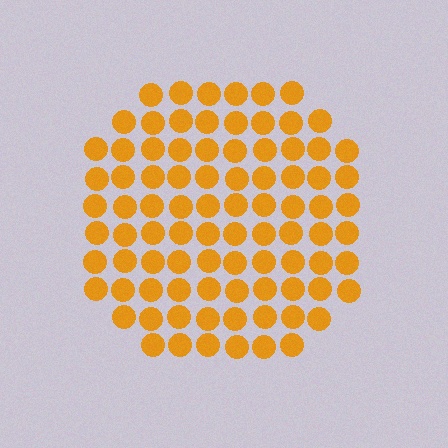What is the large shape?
The large shape is a circle.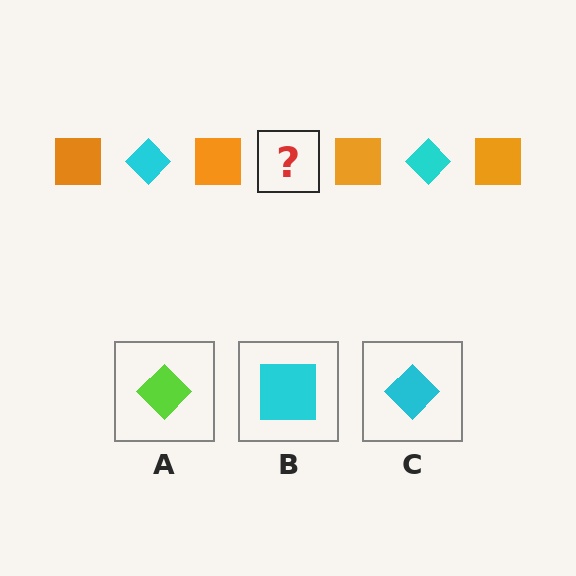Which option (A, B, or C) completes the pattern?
C.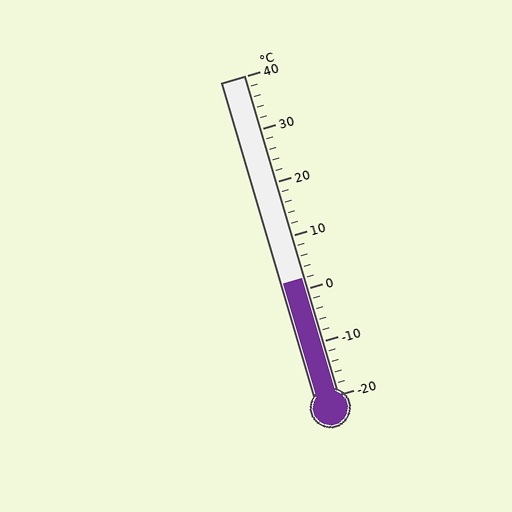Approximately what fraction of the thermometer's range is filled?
The thermometer is filled to approximately 35% of its range.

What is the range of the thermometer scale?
The thermometer scale ranges from -20°C to 40°C.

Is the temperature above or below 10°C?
The temperature is below 10°C.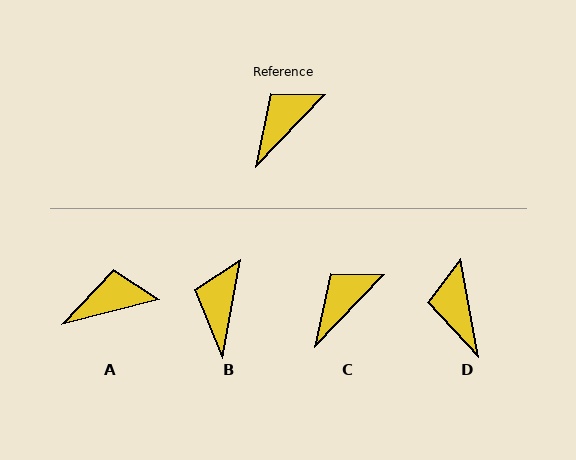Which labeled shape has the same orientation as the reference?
C.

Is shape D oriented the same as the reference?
No, it is off by about 54 degrees.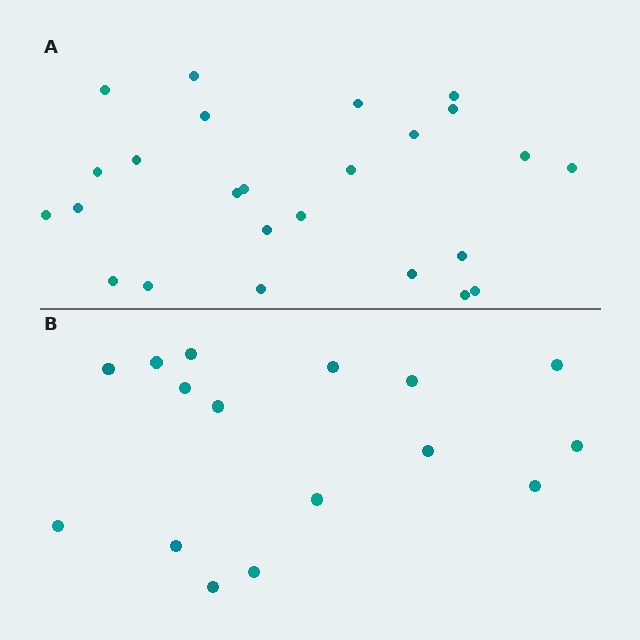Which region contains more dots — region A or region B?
Region A (the top region) has more dots.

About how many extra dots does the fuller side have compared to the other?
Region A has roughly 8 or so more dots than region B.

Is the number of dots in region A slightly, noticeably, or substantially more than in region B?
Region A has substantially more. The ratio is roughly 1.6 to 1.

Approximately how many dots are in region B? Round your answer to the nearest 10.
About 20 dots. (The exact count is 16, which rounds to 20.)